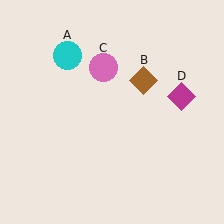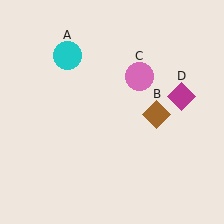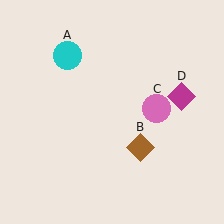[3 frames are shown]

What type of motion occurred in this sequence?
The brown diamond (object B), pink circle (object C) rotated clockwise around the center of the scene.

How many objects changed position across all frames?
2 objects changed position: brown diamond (object B), pink circle (object C).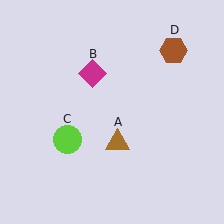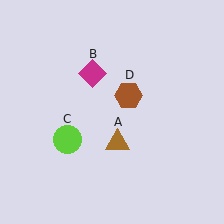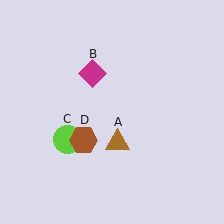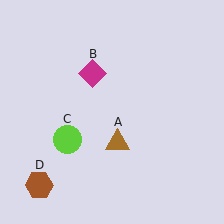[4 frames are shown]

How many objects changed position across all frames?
1 object changed position: brown hexagon (object D).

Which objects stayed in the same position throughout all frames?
Brown triangle (object A) and magenta diamond (object B) and lime circle (object C) remained stationary.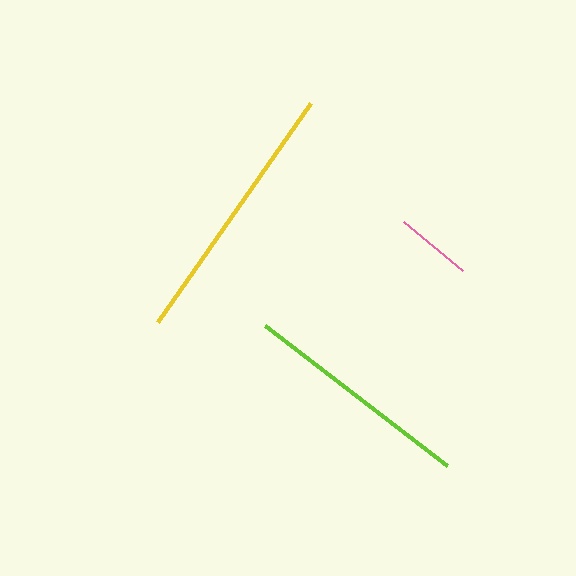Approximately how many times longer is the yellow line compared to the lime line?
The yellow line is approximately 1.2 times the length of the lime line.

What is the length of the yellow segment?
The yellow segment is approximately 267 pixels long.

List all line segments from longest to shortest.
From longest to shortest: yellow, lime, pink.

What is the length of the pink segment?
The pink segment is approximately 77 pixels long.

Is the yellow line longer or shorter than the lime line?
The yellow line is longer than the lime line.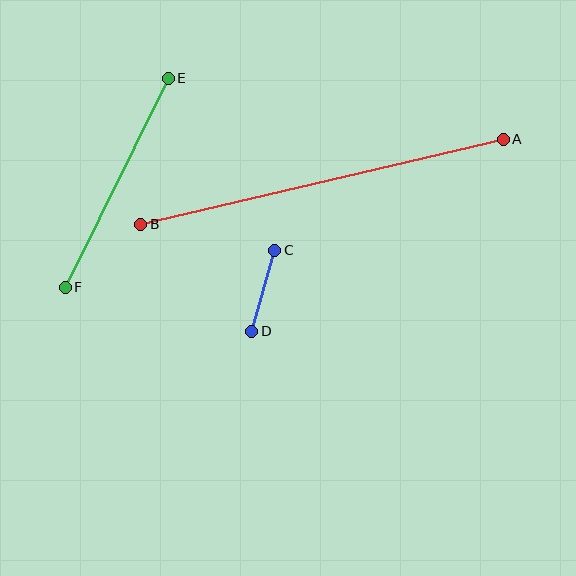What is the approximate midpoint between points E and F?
The midpoint is at approximately (117, 183) pixels.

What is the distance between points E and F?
The distance is approximately 233 pixels.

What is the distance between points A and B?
The distance is approximately 372 pixels.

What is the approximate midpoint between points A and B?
The midpoint is at approximately (322, 182) pixels.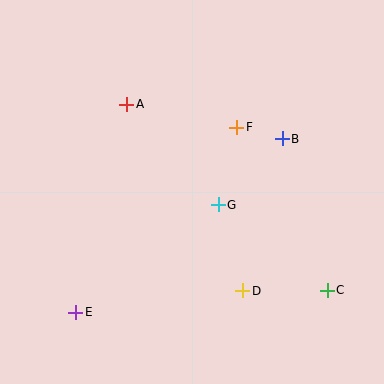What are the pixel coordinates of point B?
Point B is at (282, 139).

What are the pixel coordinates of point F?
Point F is at (237, 127).